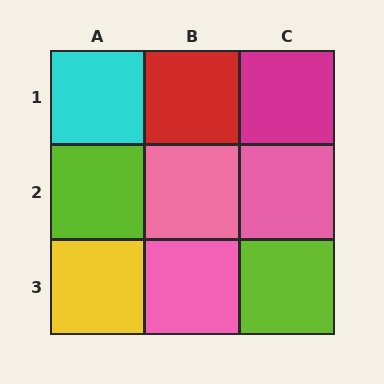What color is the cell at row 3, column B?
Pink.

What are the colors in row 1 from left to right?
Cyan, red, magenta.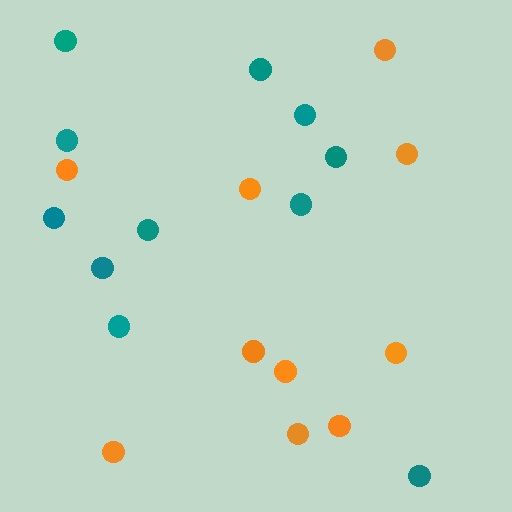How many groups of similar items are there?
There are 2 groups: one group of orange circles (10) and one group of teal circles (11).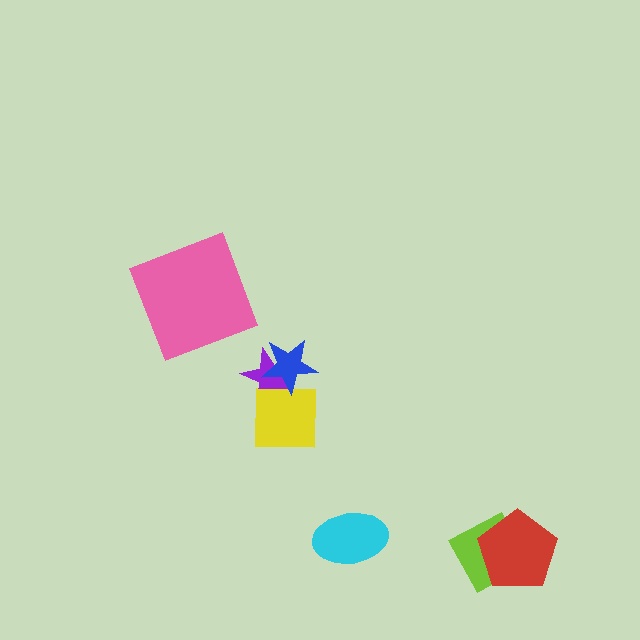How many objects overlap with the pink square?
0 objects overlap with the pink square.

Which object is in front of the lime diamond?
The red pentagon is in front of the lime diamond.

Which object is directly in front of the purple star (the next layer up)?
The yellow square is directly in front of the purple star.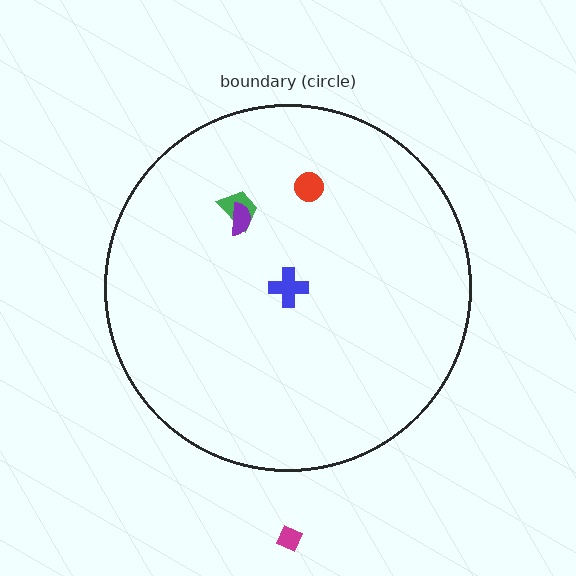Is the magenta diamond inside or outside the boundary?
Outside.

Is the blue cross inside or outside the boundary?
Inside.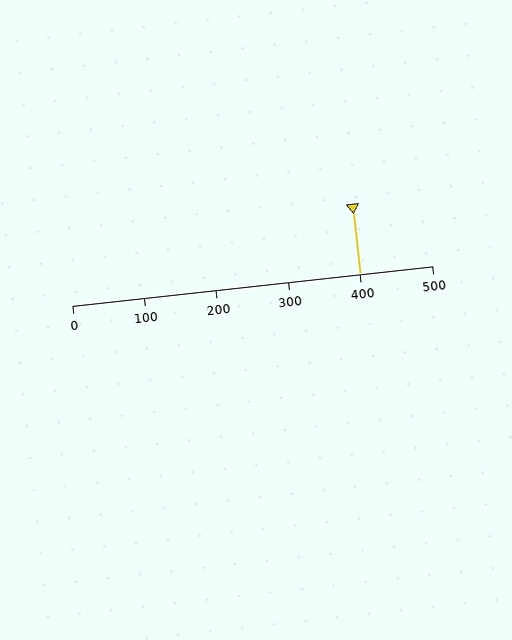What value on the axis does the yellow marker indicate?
The marker indicates approximately 400.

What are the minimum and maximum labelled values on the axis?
The axis runs from 0 to 500.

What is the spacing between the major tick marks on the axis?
The major ticks are spaced 100 apart.